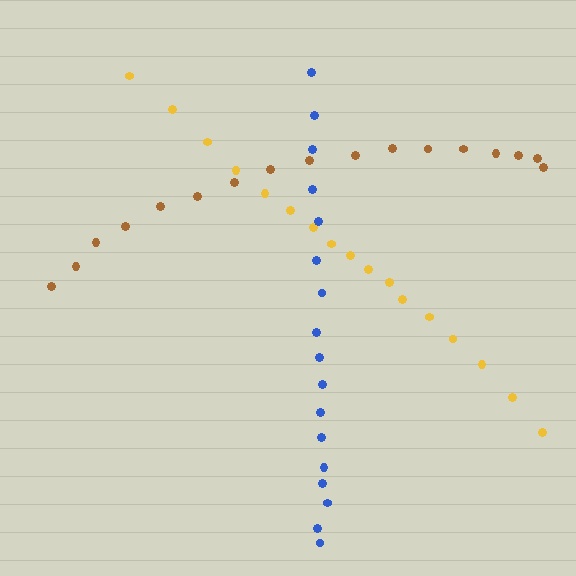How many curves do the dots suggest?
There are 3 distinct paths.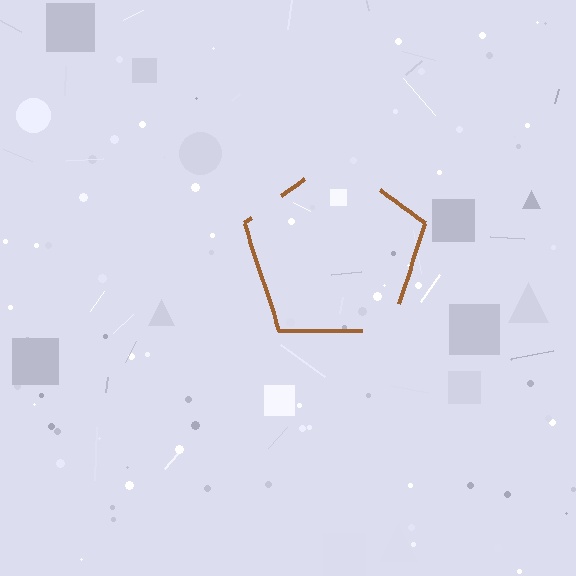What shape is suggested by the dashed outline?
The dashed outline suggests a pentagon.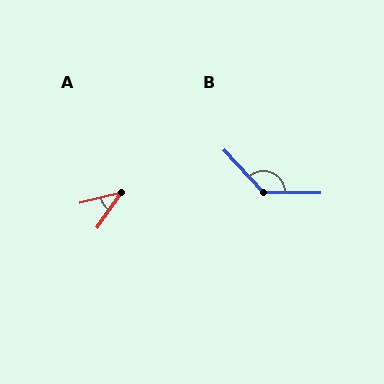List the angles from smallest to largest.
A (41°), B (134°).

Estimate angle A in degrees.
Approximately 41 degrees.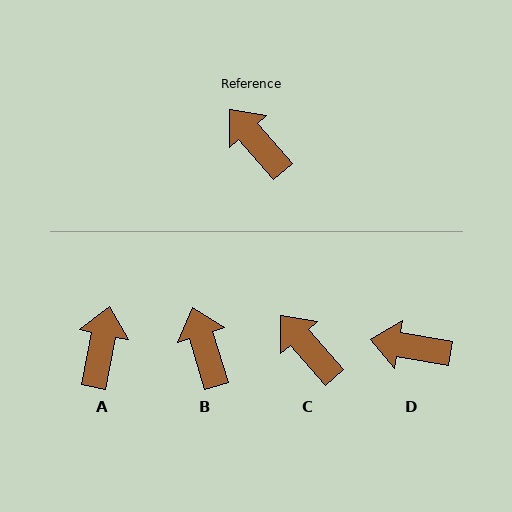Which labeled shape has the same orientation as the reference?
C.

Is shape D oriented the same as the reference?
No, it is off by about 40 degrees.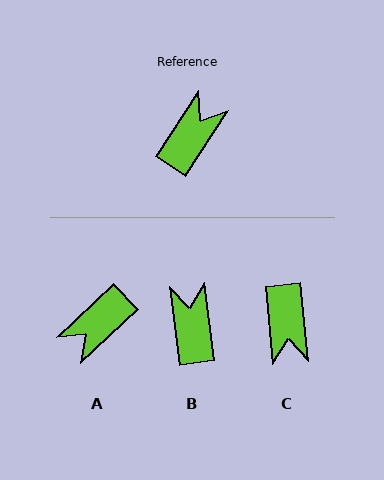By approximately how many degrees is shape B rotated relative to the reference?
Approximately 41 degrees counter-clockwise.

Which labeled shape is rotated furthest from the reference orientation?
A, about 166 degrees away.